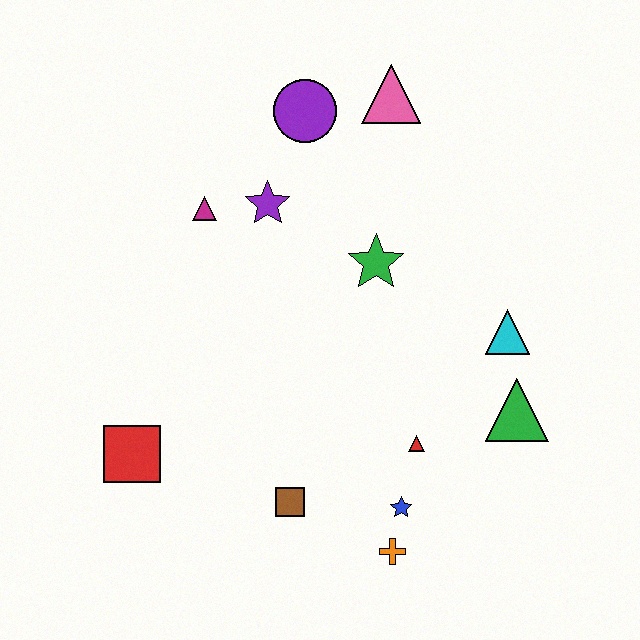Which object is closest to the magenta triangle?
The purple star is closest to the magenta triangle.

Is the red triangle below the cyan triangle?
Yes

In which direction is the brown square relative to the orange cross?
The brown square is to the left of the orange cross.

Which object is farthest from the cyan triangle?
The red square is farthest from the cyan triangle.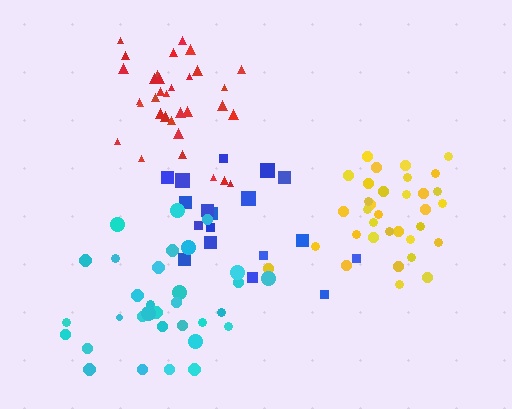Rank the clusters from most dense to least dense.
yellow, red, cyan, blue.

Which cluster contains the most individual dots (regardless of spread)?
Yellow (34).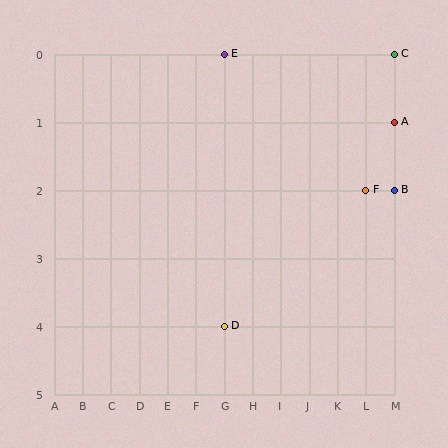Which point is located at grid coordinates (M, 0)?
Point C is at (M, 0).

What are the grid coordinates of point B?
Point B is at grid coordinates (M, 2).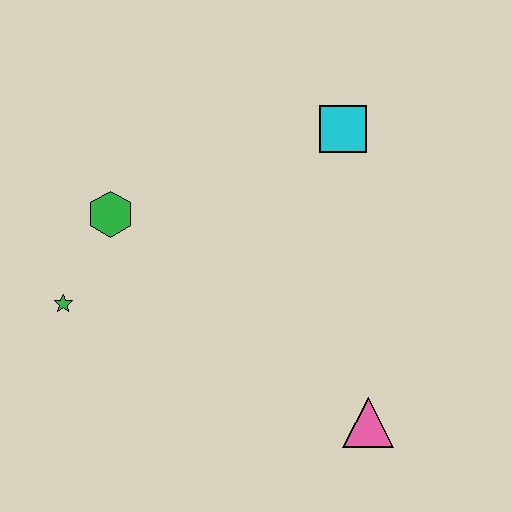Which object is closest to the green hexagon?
The green star is closest to the green hexagon.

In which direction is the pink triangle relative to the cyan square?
The pink triangle is below the cyan square.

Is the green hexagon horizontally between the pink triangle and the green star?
Yes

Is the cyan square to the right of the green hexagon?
Yes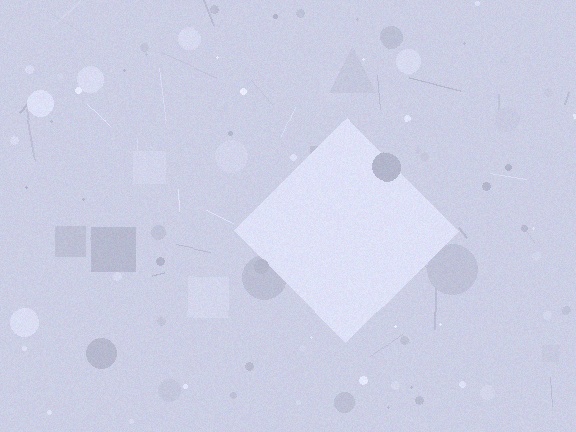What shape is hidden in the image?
A diamond is hidden in the image.